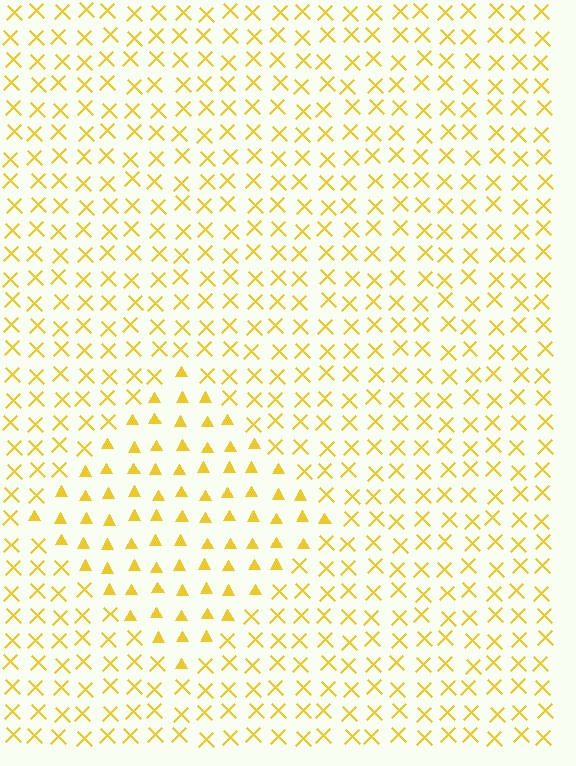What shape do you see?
I see a diamond.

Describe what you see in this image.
The image is filled with small yellow elements arranged in a uniform grid. A diamond-shaped region contains triangles, while the surrounding area contains X marks. The boundary is defined purely by the change in element shape.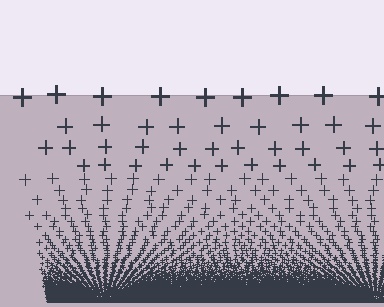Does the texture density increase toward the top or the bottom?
Density increases toward the bottom.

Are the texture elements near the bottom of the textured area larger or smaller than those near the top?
Smaller. The gradient is inverted — elements near the bottom are smaller and denser.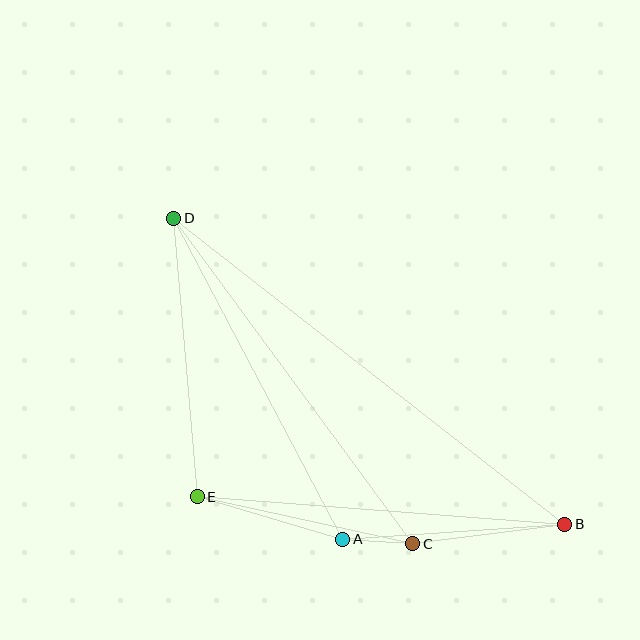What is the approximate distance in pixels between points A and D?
The distance between A and D is approximately 363 pixels.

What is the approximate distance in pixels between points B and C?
The distance between B and C is approximately 153 pixels.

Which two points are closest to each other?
Points A and C are closest to each other.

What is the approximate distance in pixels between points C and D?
The distance between C and D is approximately 404 pixels.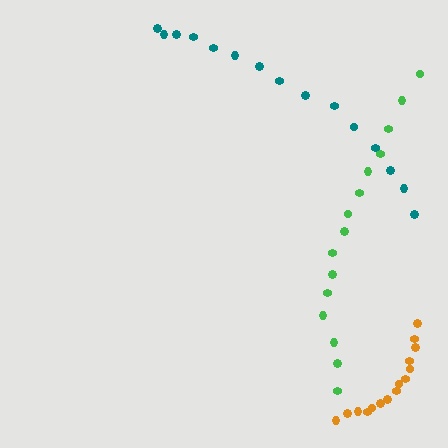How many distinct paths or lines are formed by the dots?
There are 3 distinct paths.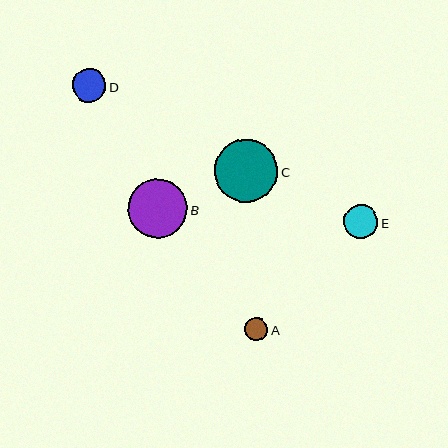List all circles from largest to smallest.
From largest to smallest: C, B, E, D, A.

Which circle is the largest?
Circle C is the largest with a size of approximately 63 pixels.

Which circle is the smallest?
Circle A is the smallest with a size of approximately 23 pixels.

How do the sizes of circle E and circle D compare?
Circle E and circle D are approximately the same size.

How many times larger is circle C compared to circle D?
Circle C is approximately 1.9 times the size of circle D.